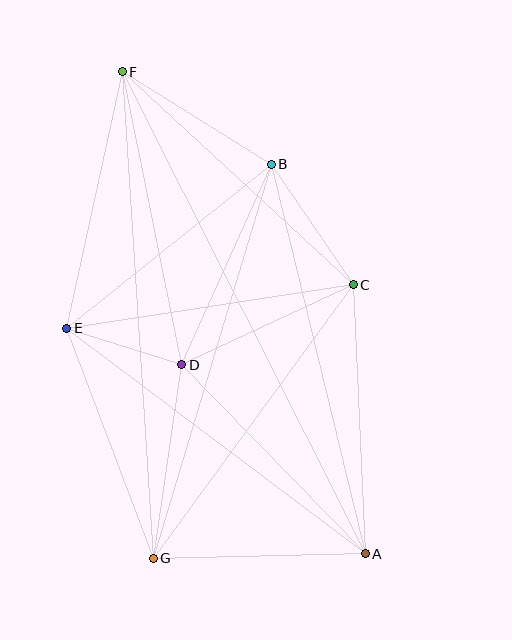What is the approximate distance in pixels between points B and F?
The distance between B and F is approximately 176 pixels.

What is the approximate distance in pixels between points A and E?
The distance between A and E is approximately 374 pixels.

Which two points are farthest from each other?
Points A and F are farthest from each other.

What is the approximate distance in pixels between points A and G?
The distance between A and G is approximately 212 pixels.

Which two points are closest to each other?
Points D and E are closest to each other.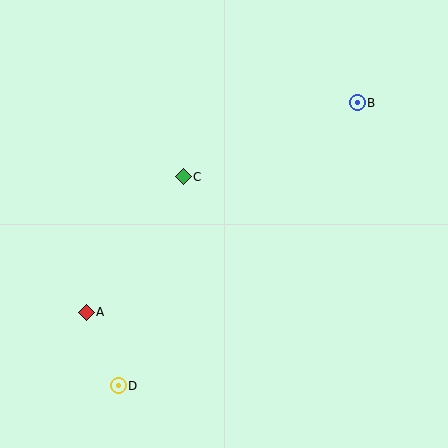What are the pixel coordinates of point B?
Point B is at (357, 103).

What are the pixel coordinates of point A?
Point A is at (86, 312).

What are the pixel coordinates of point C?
Point C is at (183, 177).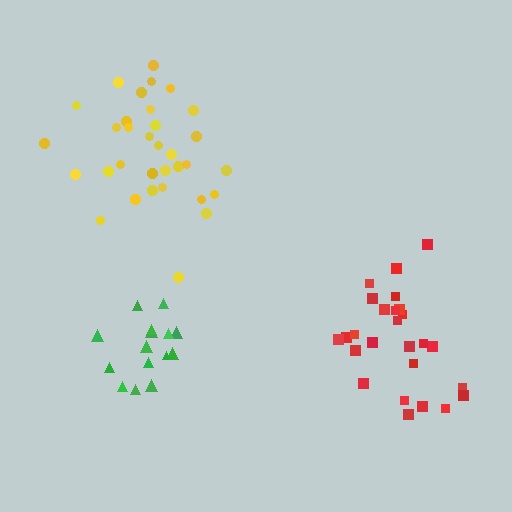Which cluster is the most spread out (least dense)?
Yellow.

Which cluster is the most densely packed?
Green.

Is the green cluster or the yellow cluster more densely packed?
Green.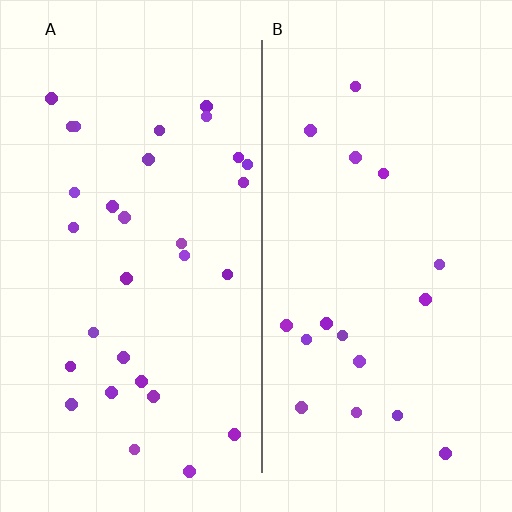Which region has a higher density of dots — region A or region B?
A (the left).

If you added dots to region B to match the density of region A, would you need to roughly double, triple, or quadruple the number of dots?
Approximately double.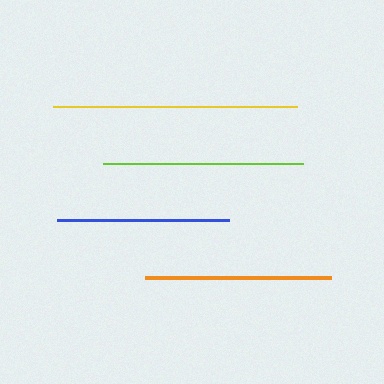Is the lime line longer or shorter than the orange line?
The lime line is longer than the orange line.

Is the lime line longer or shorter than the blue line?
The lime line is longer than the blue line.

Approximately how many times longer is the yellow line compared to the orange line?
The yellow line is approximately 1.3 times the length of the orange line.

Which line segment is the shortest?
The blue line is the shortest at approximately 172 pixels.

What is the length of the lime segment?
The lime segment is approximately 200 pixels long.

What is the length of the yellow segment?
The yellow segment is approximately 244 pixels long.